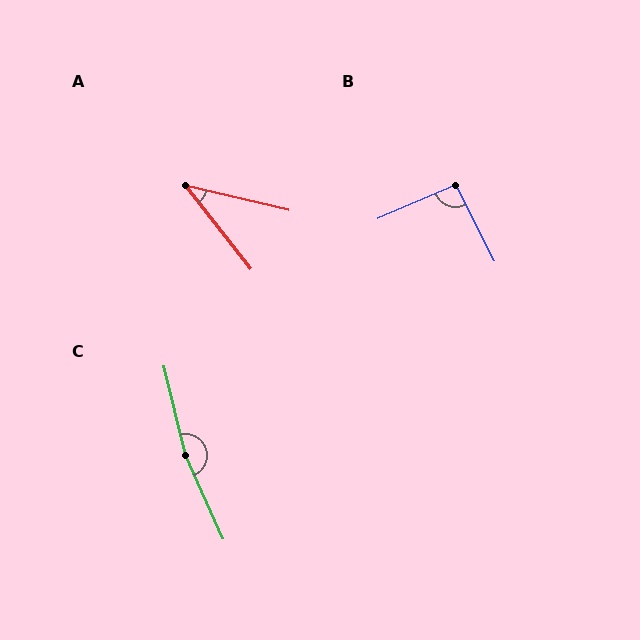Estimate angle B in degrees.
Approximately 93 degrees.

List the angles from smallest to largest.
A (38°), B (93°), C (170°).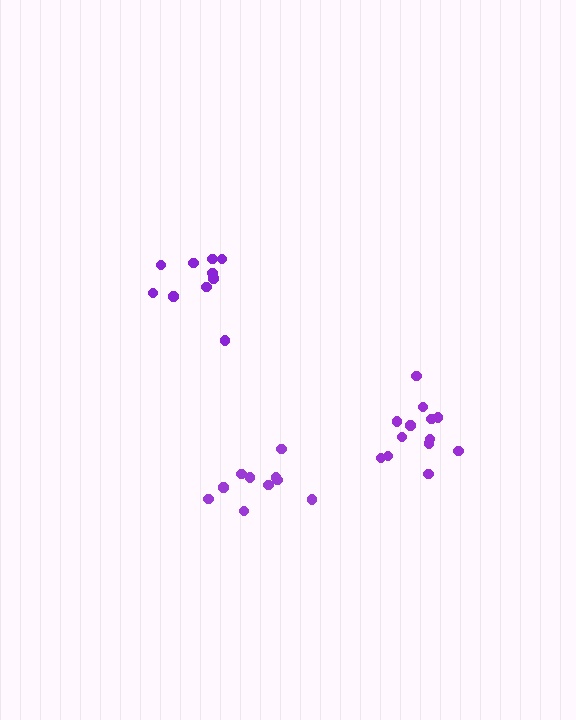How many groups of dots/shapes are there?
There are 3 groups.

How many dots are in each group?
Group 1: 13 dots, Group 2: 10 dots, Group 3: 10 dots (33 total).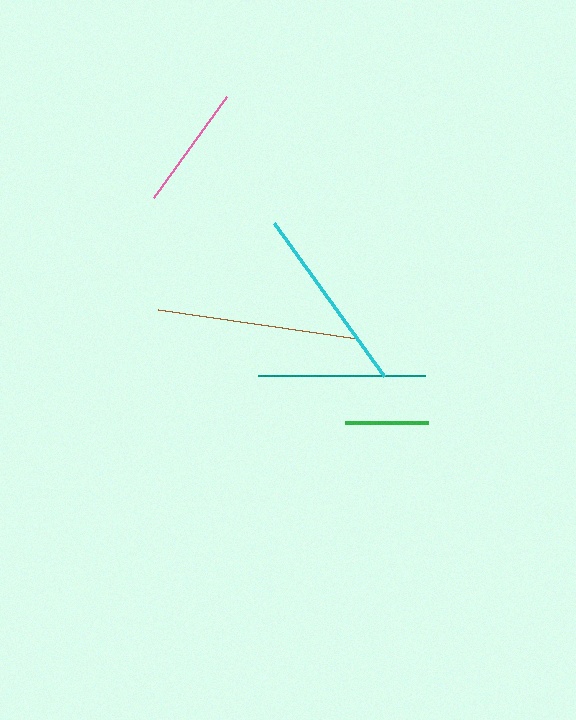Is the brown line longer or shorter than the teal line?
The brown line is longer than the teal line.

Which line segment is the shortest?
The green line is the shortest at approximately 82 pixels.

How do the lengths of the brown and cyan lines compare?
The brown and cyan lines are approximately the same length.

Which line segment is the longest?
The brown line is the longest at approximately 201 pixels.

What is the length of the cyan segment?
The cyan segment is approximately 189 pixels long.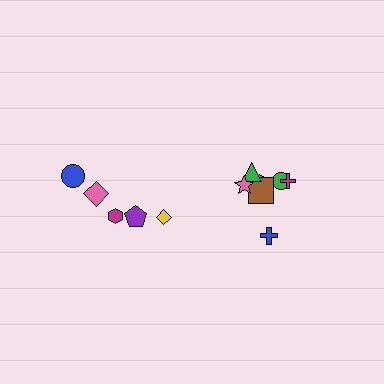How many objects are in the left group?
There are 5 objects.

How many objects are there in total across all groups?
There are 12 objects.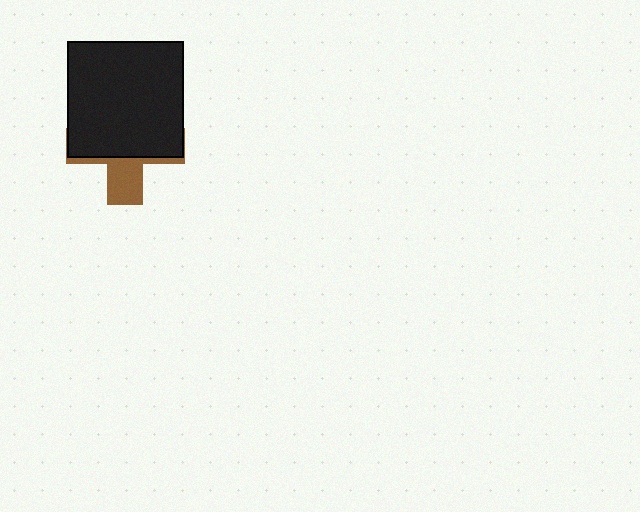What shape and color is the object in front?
The object in front is a black square.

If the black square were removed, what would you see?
You would see the complete brown cross.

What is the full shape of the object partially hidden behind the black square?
The partially hidden object is a brown cross.